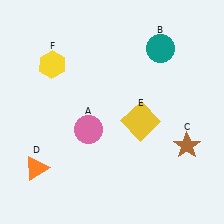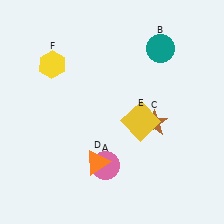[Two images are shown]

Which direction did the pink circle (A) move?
The pink circle (A) moved down.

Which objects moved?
The objects that moved are: the pink circle (A), the brown star (C), the orange triangle (D).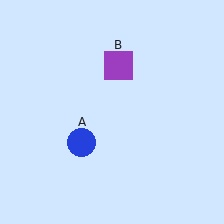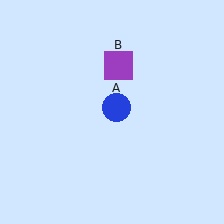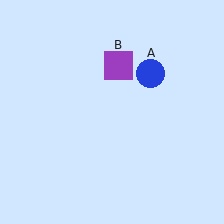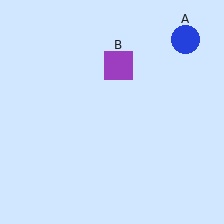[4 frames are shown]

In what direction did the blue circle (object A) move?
The blue circle (object A) moved up and to the right.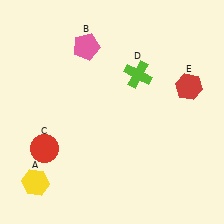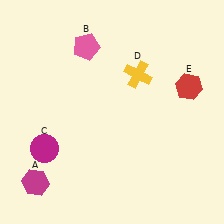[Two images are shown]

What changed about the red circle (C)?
In Image 1, C is red. In Image 2, it changed to magenta.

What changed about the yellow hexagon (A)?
In Image 1, A is yellow. In Image 2, it changed to magenta.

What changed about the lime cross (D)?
In Image 1, D is lime. In Image 2, it changed to yellow.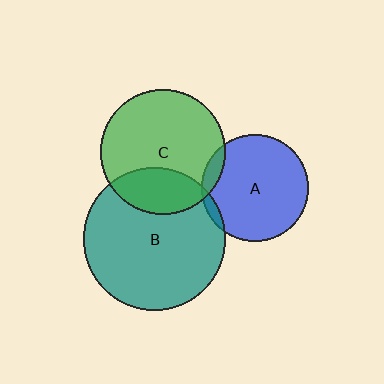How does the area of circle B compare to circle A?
Approximately 1.8 times.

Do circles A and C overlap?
Yes.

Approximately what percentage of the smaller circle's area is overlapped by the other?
Approximately 10%.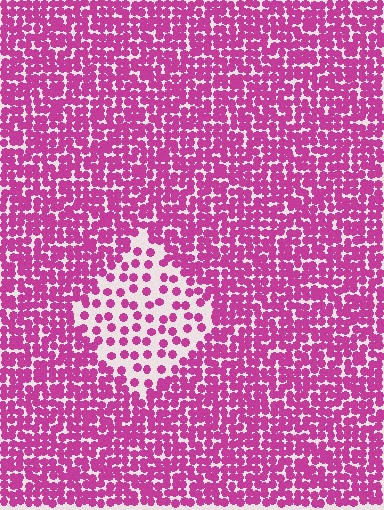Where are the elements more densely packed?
The elements are more densely packed outside the diamond boundary.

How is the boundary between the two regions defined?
The boundary is defined by a change in element density (approximately 2.5x ratio). All elements are the same color, size, and shape.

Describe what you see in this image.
The image contains small magenta elements arranged at two different densities. A diamond-shaped region is visible where the elements are less densely packed than the surrounding area.